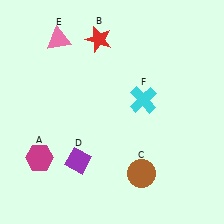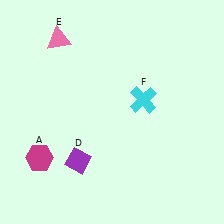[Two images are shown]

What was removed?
The brown circle (C), the red star (B) were removed in Image 2.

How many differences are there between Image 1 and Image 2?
There are 2 differences between the two images.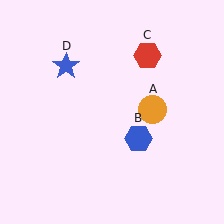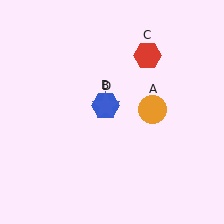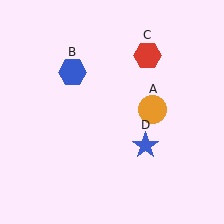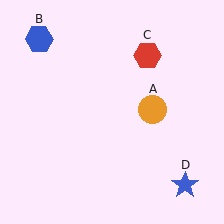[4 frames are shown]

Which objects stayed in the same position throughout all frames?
Orange circle (object A) and red hexagon (object C) remained stationary.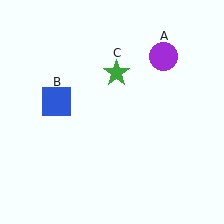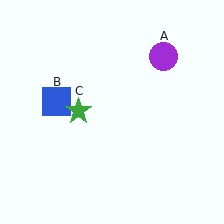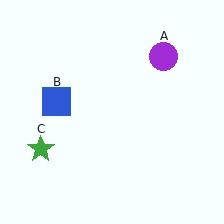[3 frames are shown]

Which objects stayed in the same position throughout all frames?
Purple circle (object A) and blue square (object B) remained stationary.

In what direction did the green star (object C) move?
The green star (object C) moved down and to the left.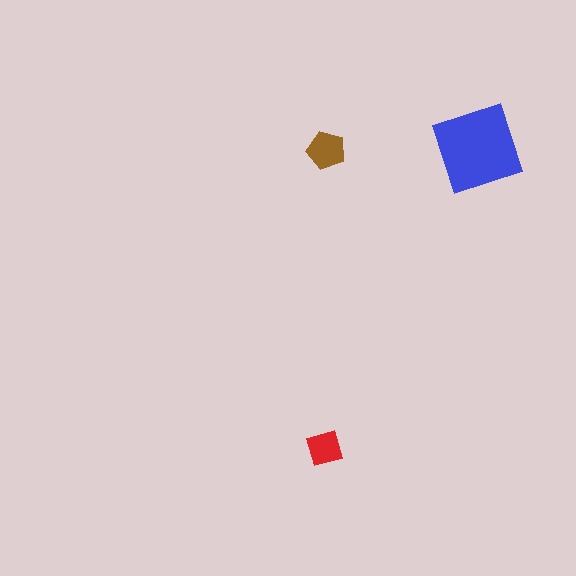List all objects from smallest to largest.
The red square, the brown pentagon, the blue diamond.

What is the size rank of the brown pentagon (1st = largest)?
2nd.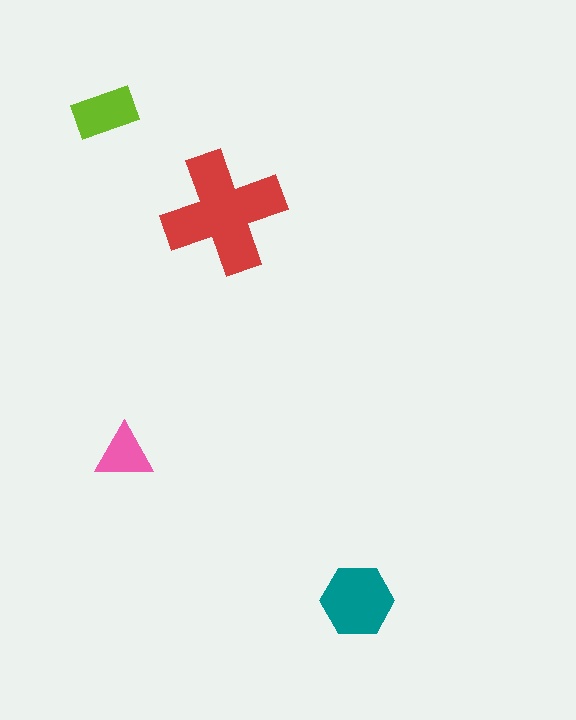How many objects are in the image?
There are 4 objects in the image.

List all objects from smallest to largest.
The pink triangle, the lime rectangle, the teal hexagon, the red cross.